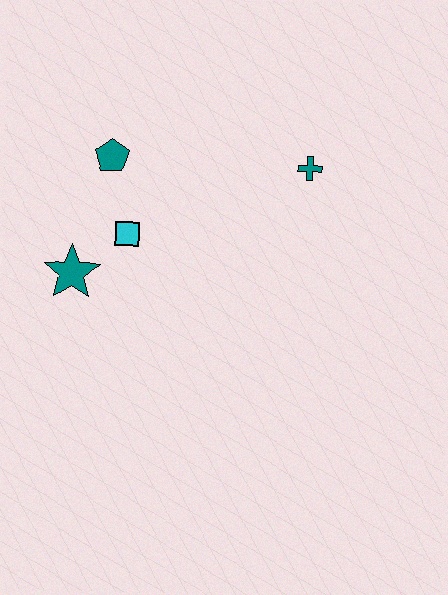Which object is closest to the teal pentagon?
The cyan square is closest to the teal pentagon.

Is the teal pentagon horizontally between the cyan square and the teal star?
Yes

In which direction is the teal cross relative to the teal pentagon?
The teal cross is to the right of the teal pentagon.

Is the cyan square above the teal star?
Yes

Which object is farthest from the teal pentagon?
The teal cross is farthest from the teal pentagon.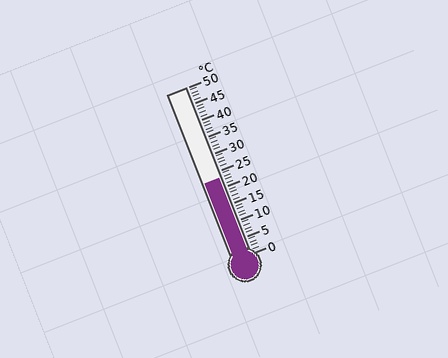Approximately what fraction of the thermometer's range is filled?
The thermometer is filled to approximately 45% of its range.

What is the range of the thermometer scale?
The thermometer scale ranges from 0°C to 50°C.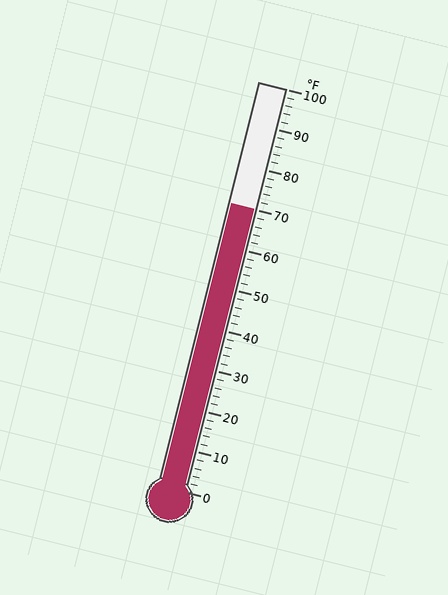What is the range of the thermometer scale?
The thermometer scale ranges from 0°F to 100°F.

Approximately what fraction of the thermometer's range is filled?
The thermometer is filled to approximately 70% of its range.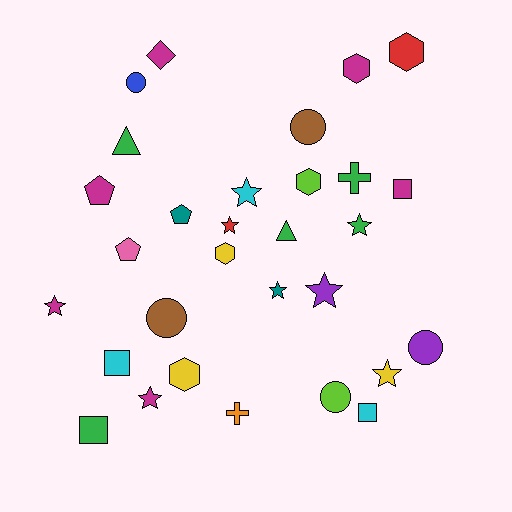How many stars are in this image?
There are 8 stars.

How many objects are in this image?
There are 30 objects.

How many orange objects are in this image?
There is 1 orange object.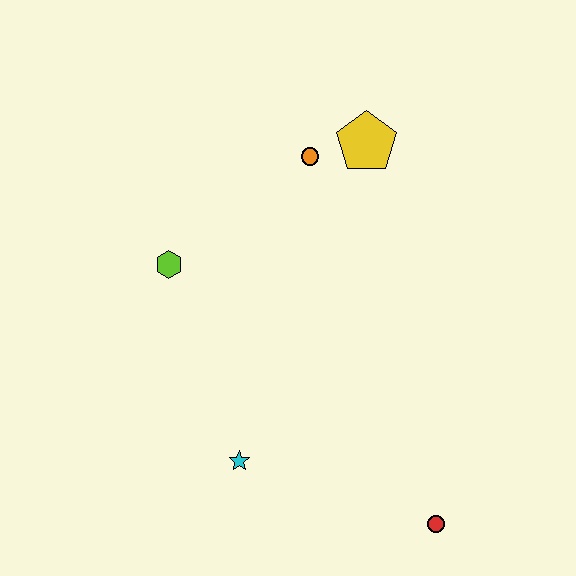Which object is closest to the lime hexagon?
The orange circle is closest to the lime hexagon.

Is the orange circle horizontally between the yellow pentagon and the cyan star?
Yes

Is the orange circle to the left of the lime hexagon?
No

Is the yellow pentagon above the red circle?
Yes